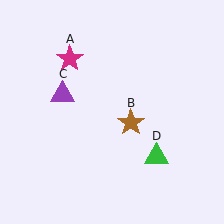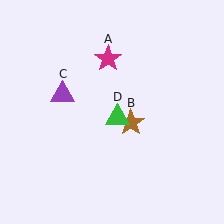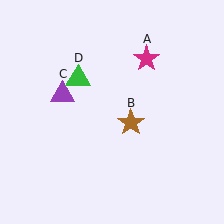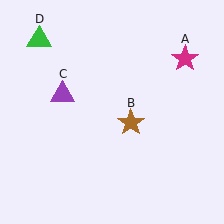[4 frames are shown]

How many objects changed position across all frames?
2 objects changed position: magenta star (object A), green triangle (object D).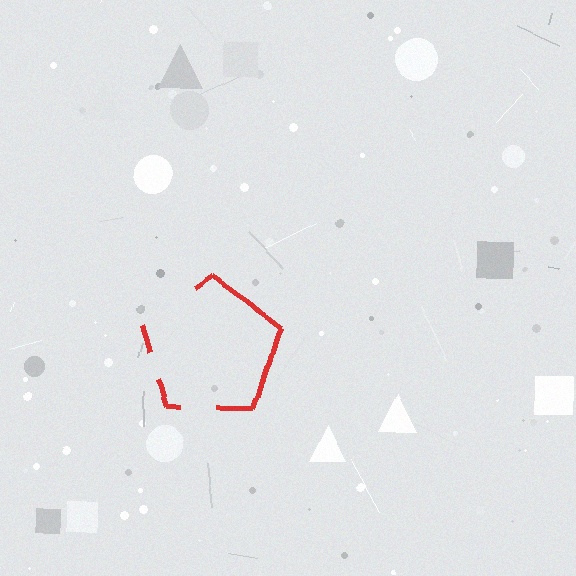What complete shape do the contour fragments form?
The contour fragments form a pentagon.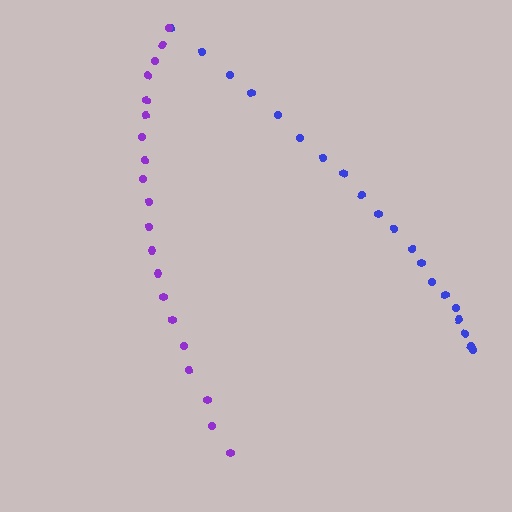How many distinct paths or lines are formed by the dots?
There are 2 distinct paths.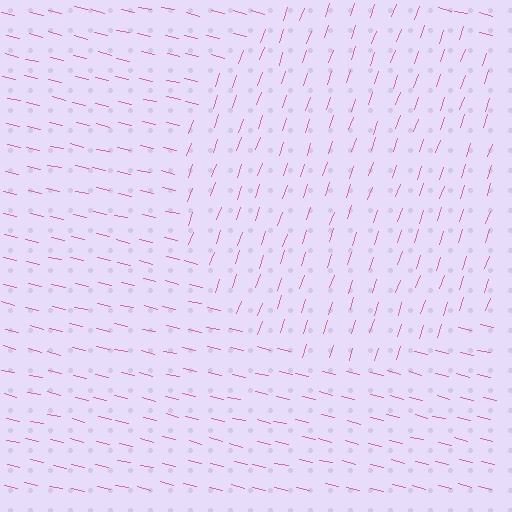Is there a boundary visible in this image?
Yes, there is a texture boundary formed by a change in line orientation.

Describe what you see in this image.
The image is filled with small pink line segments. A circle region in the image has lines oriented differently from the surrounding lines, creating a visible texture boundary.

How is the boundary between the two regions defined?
The boundary is defined purely by a change in line orientation (approximately 84 degrees difference). All lines are the same color and thickness.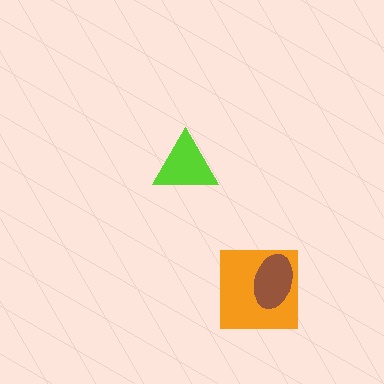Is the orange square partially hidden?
Yes, it is partially covered by another shape.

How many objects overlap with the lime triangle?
0 objects overlap with the lime triangle.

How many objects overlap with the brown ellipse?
1 object overlaps with the brown ellipse.